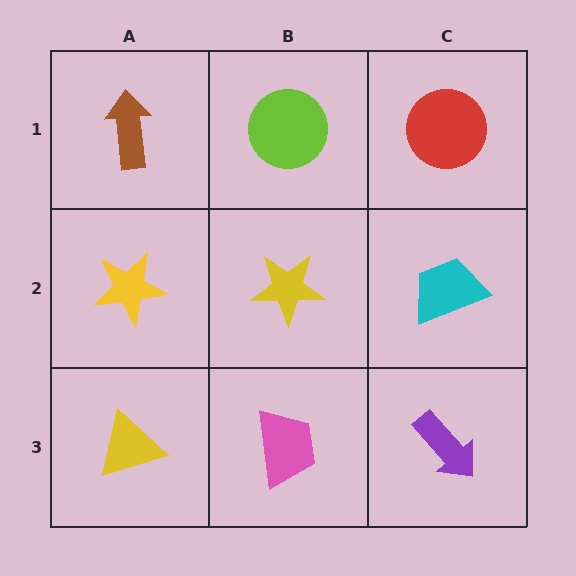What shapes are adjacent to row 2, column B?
A lime circle (row 1, column B), a pink trapezoid (row 3, column B), a yellow star (row 2, column A), a cyan trapezoid (row 2, column C).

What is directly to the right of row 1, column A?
A lime circle.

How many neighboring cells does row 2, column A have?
3.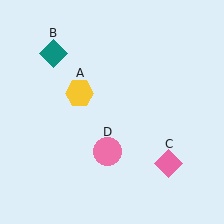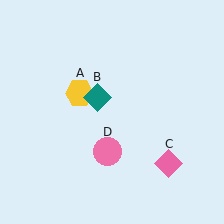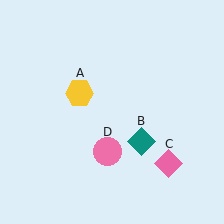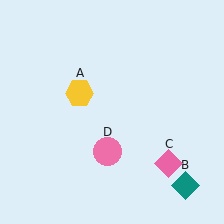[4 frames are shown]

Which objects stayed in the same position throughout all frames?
Yellow hexagon (object A) and pink diamond (object C) and pink circle (object D) remained stationary.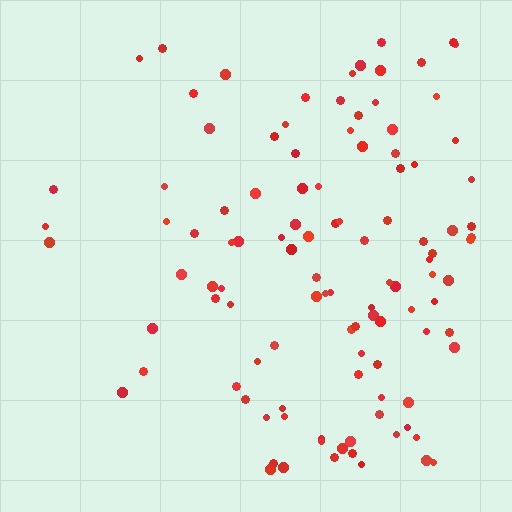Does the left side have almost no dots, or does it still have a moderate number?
Still a moderate number, just noticeably fewer than the right.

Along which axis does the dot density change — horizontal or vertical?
Horizontal.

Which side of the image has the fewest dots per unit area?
The left.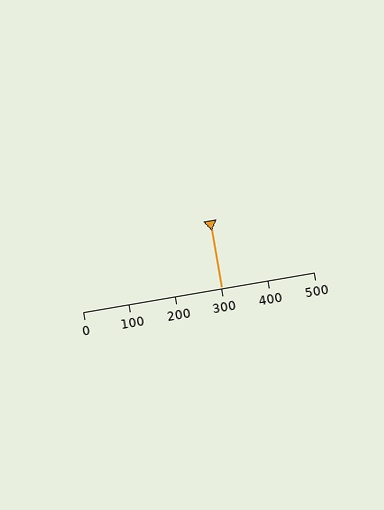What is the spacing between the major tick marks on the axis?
The major ticks are spaced 100 apart.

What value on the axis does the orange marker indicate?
The marker indicates approximately 300.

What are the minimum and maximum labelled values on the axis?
The axis runs from 0 to 500.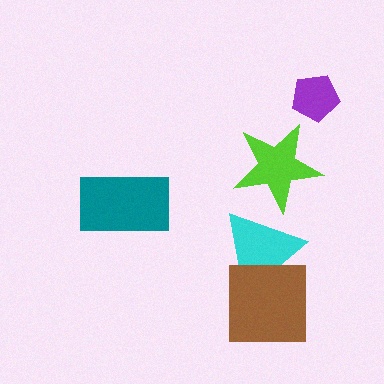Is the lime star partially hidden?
Yes, it is partially covered by another shape.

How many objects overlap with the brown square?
1 object overlaps with the brown square.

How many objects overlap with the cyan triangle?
2 objects overlap with the cyan triangle.